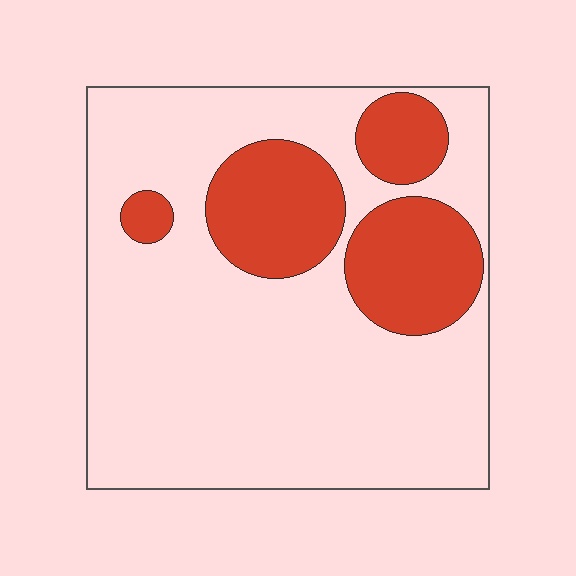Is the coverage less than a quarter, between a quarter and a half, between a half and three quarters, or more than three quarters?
Less than a quarter.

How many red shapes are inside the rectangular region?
4.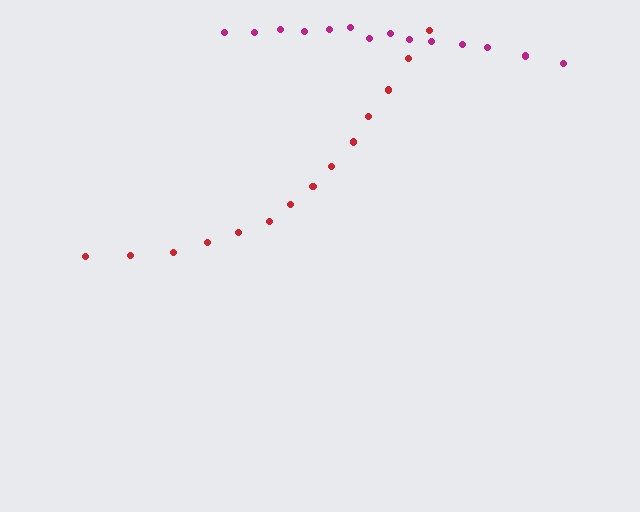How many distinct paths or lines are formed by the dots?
There are 2 distinct paths.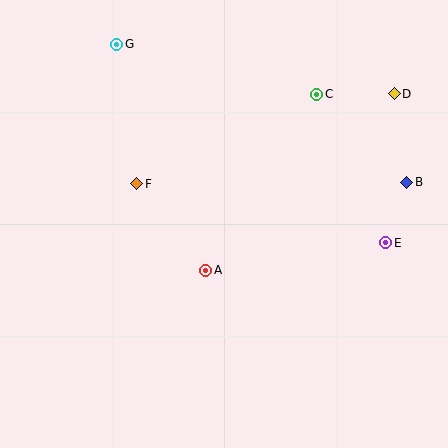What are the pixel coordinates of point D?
Point D is at (394, 94).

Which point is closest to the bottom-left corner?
Point A is closest to the bottom-left corner.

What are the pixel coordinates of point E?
Point E is at (386, 243).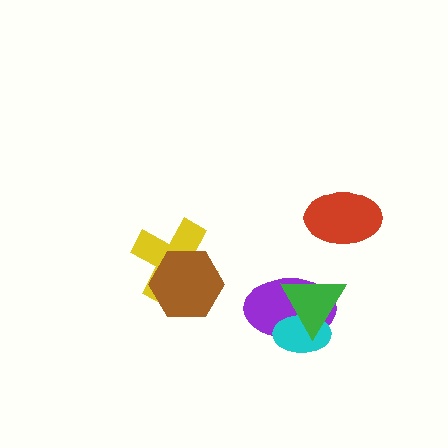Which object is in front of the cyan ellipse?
The green triangle is in front of the cyan ellipse.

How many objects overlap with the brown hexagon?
1 object overlaps with the brown hexagon.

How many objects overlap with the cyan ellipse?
2 objects overlap with the cyan ellipse.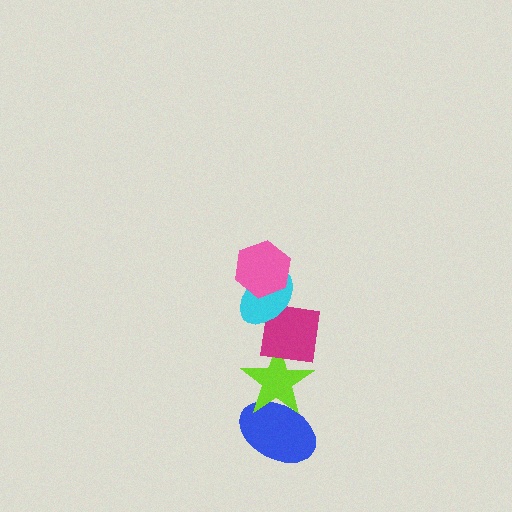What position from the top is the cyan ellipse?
The cyan ellipse is 2nd from the top.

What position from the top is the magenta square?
The magenta square is 3rd from the top.